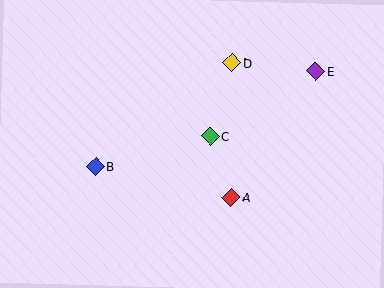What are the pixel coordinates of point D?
Point D is at (232, 63).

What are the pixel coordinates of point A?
Point A is at (231, 198).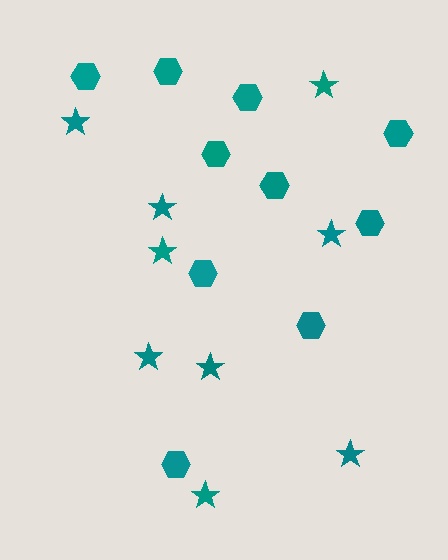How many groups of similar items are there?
There are 2 groups: one group of hexagons (10) and one group of stars (9).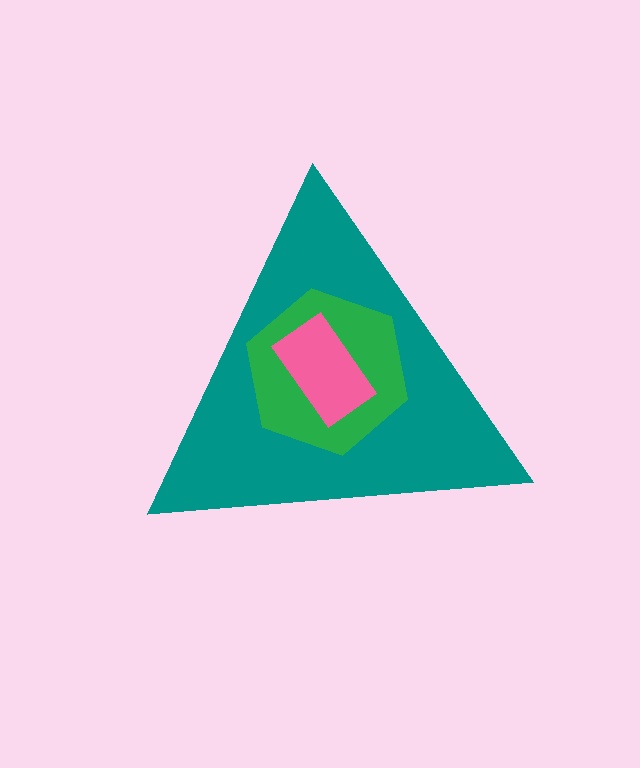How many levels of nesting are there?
3.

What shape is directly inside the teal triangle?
The green hexagon.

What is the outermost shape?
The teal triangle.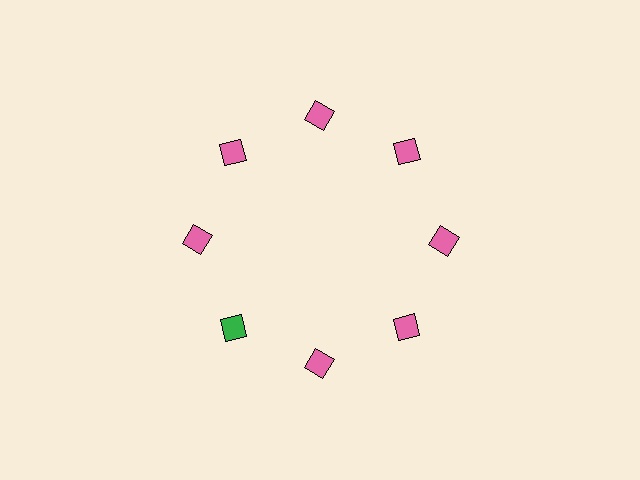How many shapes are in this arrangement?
There are 8 shapes arranged in a ring pattern.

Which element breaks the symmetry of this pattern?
The green diamond at roughly the 8 o'clock position breaks the symmetry. All other shapes are pink diamonds.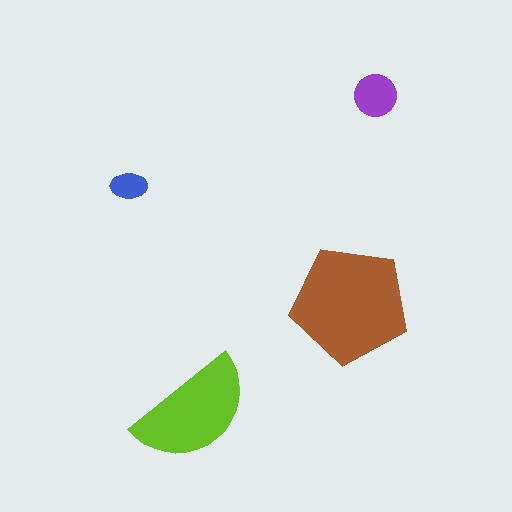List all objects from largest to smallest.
The brown pentagon, the lime semicircle, the purple circle, the blue ellipse.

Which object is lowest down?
The lime semicircle is bottommost.